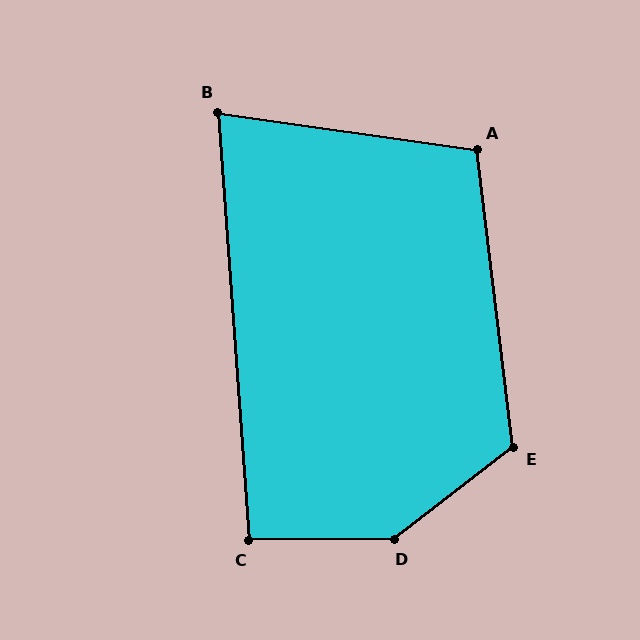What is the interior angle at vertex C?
Approximately 94 degrees (approximately right).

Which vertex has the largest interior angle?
D, at approximately 143 degrees.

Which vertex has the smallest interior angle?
B, at approximately 78 degrees.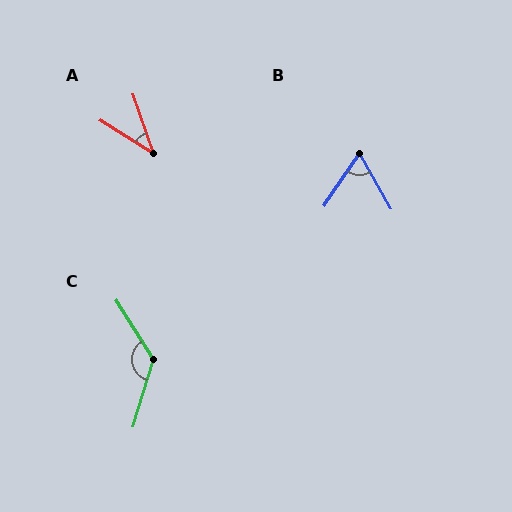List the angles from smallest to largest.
A (39°), B (64°), C (131°).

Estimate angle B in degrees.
Approximately 64 degrees.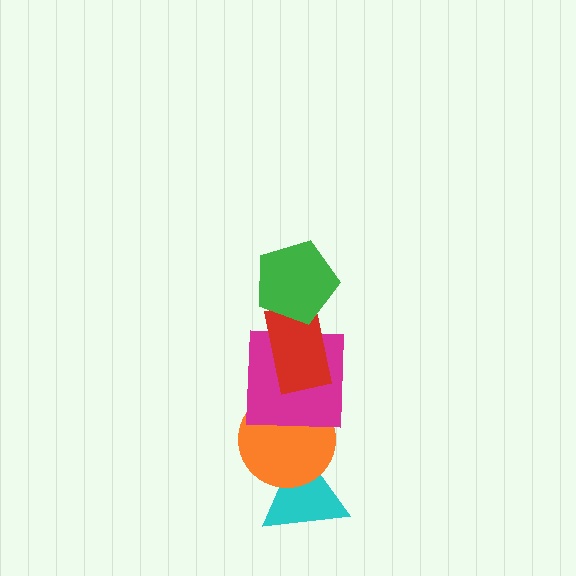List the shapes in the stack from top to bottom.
From top to bottom: the green pentagon, the red rectangle, the magenta square, the orange circle, the cyan triangle.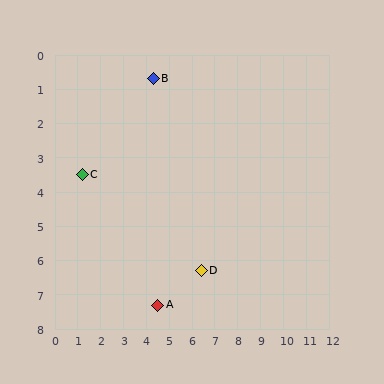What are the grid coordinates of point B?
Point B is at approximately (4.3, 0.7).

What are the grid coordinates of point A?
Point A is at approximately (4.5, 7.3).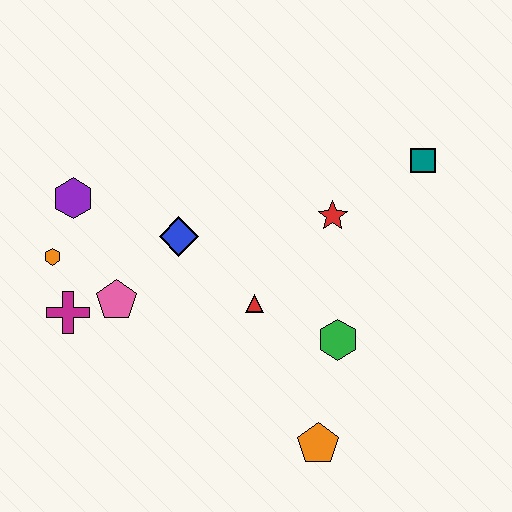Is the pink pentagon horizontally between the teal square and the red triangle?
No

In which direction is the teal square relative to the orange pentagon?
The teal square is above the orange pentagon.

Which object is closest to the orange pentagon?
The green hexagon is closest to the orange pentagon.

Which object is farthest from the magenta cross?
The teal square is farthest from the magenta cross.